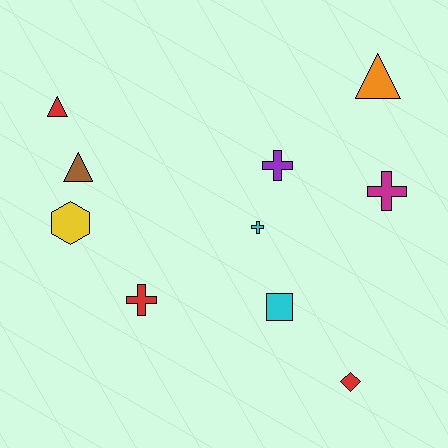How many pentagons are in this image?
There are no pentagons.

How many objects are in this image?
There are 10 objects.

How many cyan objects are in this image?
There are 2 cyan objects.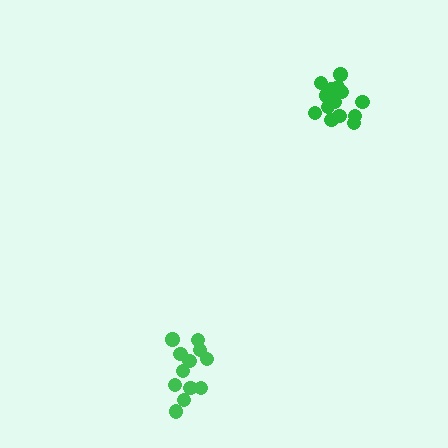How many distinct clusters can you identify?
There are 2 distinct clusters.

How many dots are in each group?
Group 1: 14 dots, Group 2: 12 dots (26 total).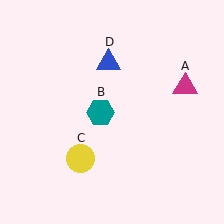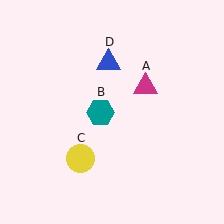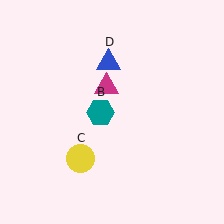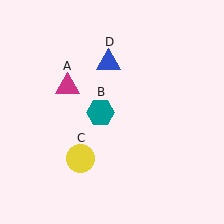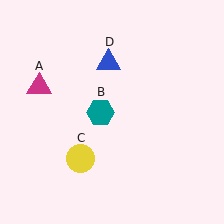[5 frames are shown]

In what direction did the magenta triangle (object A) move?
The magenta triangle (object A) moved left.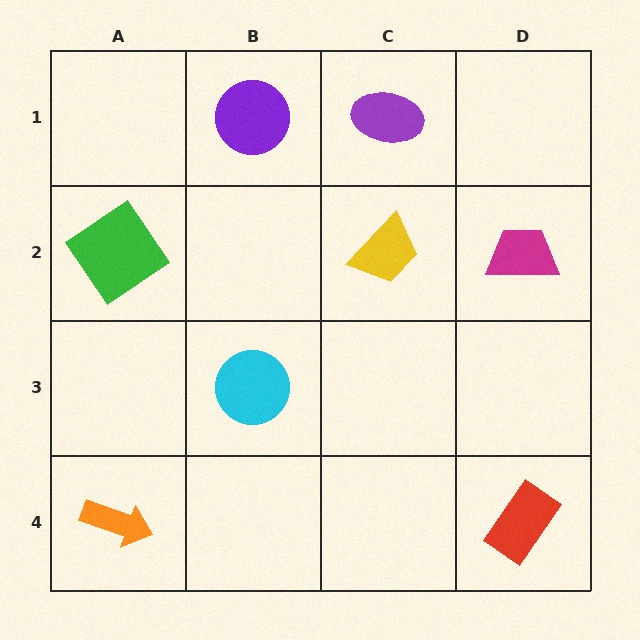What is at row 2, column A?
A green diamond.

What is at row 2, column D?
A magenta trapezoid.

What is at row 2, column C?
A yellow trapezoid.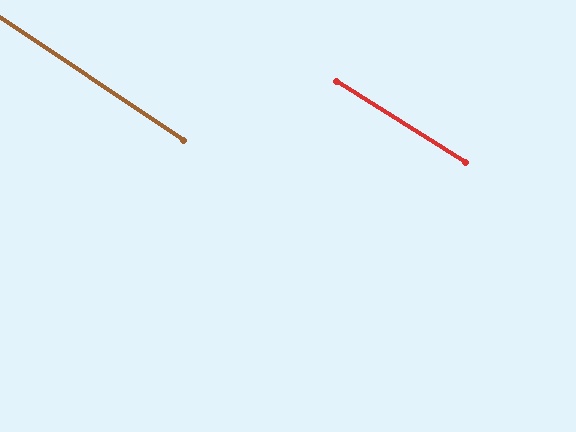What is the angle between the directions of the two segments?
Approximately 2 degrees.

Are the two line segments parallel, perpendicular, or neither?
Parallel — their directions differ by only 1.5°.